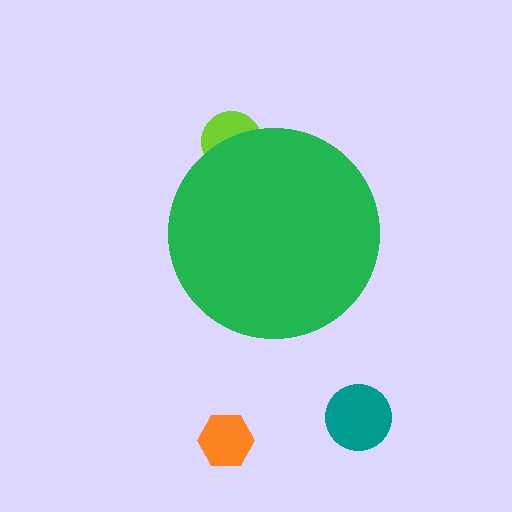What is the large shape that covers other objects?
A green circle.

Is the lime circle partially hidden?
Yes, the lime circle is partially hidden behind the green circle.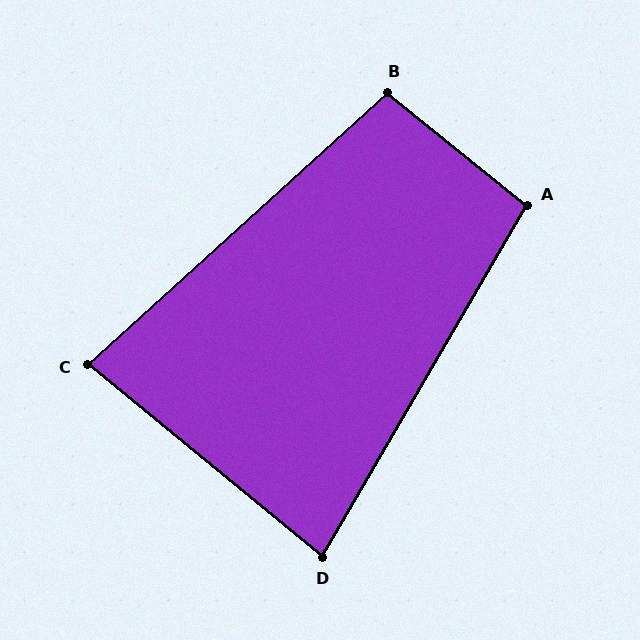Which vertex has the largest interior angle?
B, at approximately 99 degrees.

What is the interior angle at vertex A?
Approximately 99 degrees (obtuse).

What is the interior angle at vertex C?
Approximately 81 degrees (acute).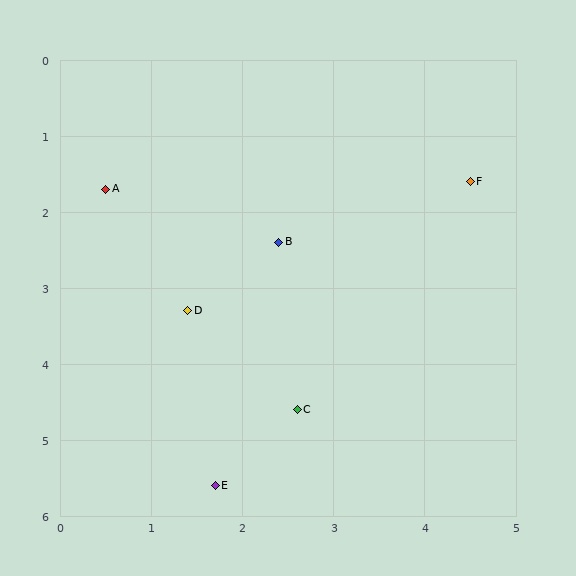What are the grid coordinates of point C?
Point C is at approximately (2.6, 4.6).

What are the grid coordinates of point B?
Point B is at approximately (2.4, 2.4).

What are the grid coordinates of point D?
Point D is at approximately (1.4, 3.3).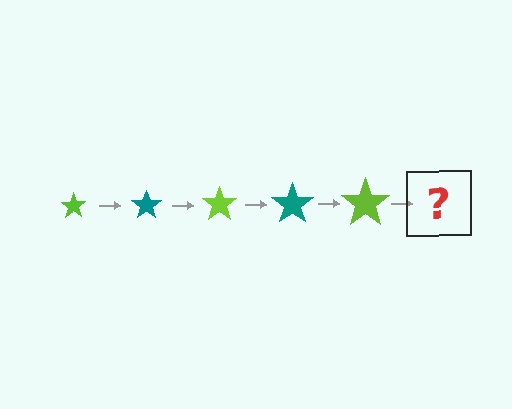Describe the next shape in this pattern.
It should be a teal star, larger than the previous one.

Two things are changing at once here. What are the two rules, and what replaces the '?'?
The two rules are that the star grows larger each step and the color cycles through lime and teal. The '?' should be a teal star, larger than the previous one.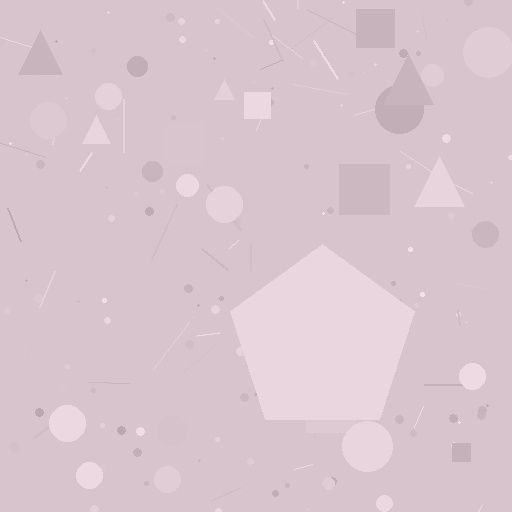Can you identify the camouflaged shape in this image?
The camouflaged shape is a pentagon.